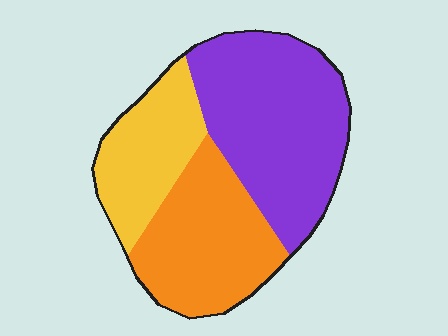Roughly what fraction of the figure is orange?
Orange takes up about one third (1/3) of the figure.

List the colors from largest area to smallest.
From largest to smallest: purple, orange, yellow.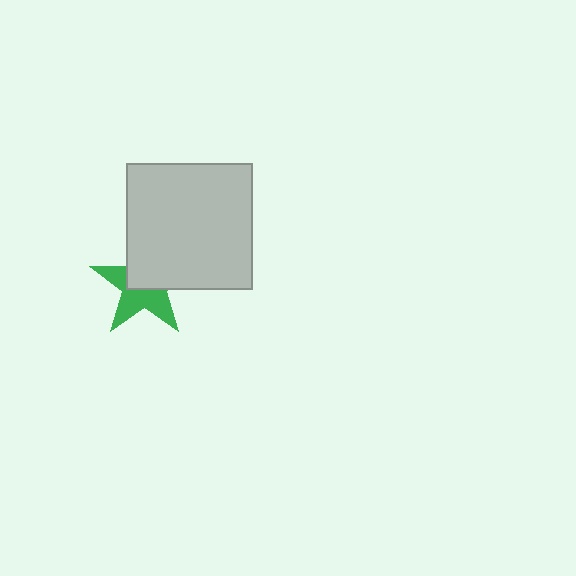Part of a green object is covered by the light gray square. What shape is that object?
It is a star.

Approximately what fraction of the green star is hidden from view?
Roughly 49% of the green star is hidden behind the light gray square.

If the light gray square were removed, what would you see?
You would see the complete green star.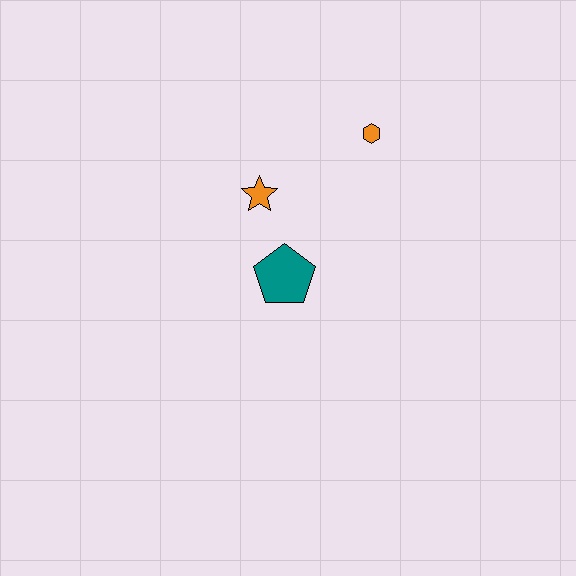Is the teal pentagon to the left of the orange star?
No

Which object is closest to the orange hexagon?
The orange star is closest to the orange hexagon.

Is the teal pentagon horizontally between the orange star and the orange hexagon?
Yes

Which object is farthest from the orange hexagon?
The teal pentagon is farthest from the orange hexagon.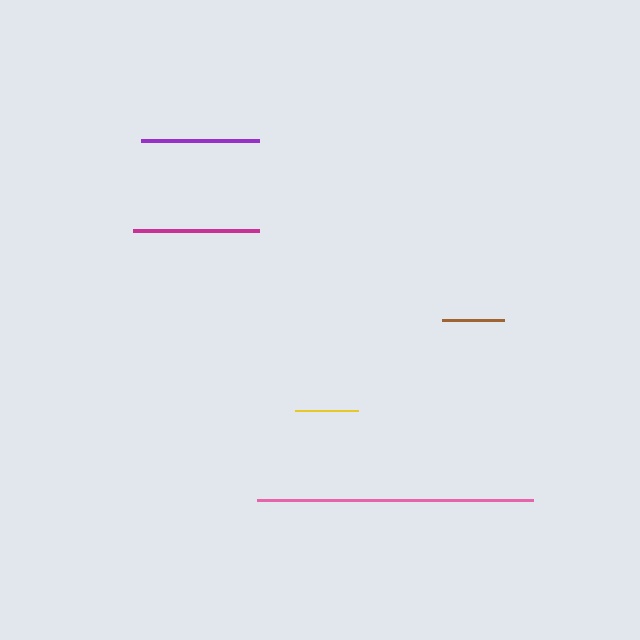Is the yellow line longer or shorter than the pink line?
The pink line is longer than the yellow line.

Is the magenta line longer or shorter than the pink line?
The pink line is longer than the magenta line.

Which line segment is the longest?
The pink line is the longest at approximately 277 pixels.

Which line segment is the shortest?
The brown line is the shortest at approximately 62 pixels.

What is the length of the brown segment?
The brown segment is approximately 62 pixels long.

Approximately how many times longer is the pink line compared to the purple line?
The pink line is approximately 2.4 times the length of the purple line.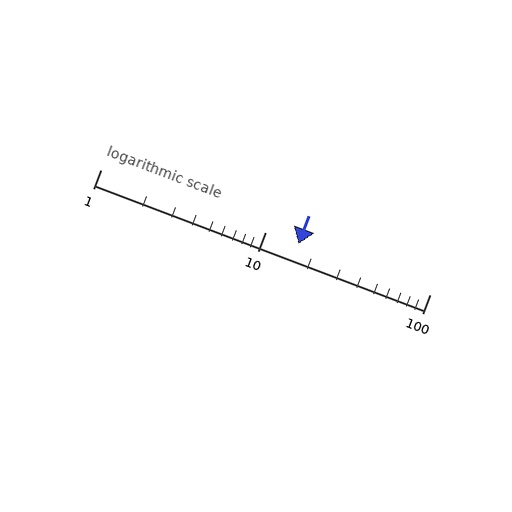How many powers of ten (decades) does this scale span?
The scale spans 2 decades, from 1 to 100.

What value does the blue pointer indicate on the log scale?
The pointer indicates approximately 16.